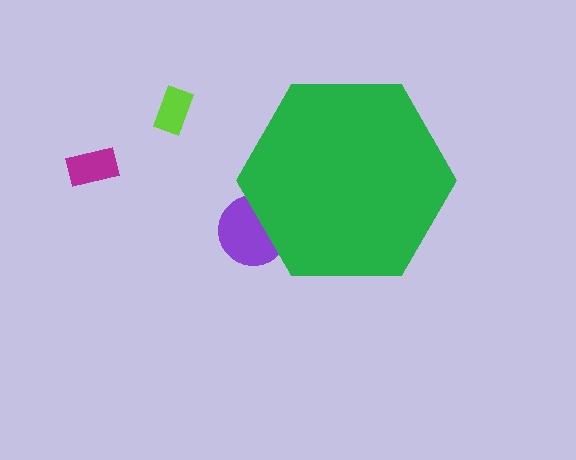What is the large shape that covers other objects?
A green hexagon.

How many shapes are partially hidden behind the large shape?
1 shape is partially hidden.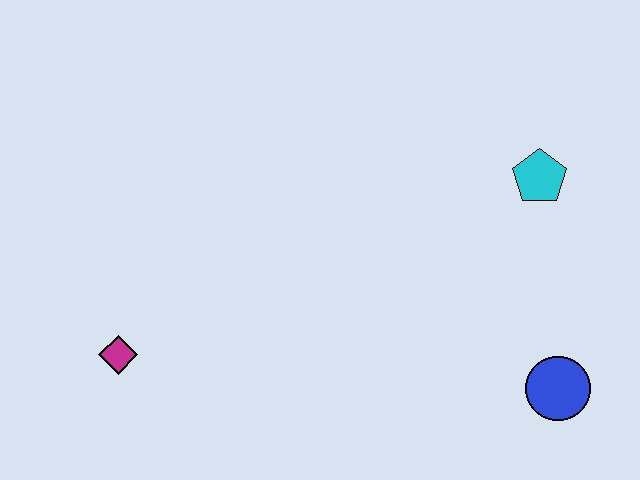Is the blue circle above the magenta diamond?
No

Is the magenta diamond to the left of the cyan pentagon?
Yes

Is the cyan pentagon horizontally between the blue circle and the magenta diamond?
Yes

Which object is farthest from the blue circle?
The magenta diamond is farthest from the blue circle.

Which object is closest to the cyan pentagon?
The blue circle is closest to the cyan pentagon.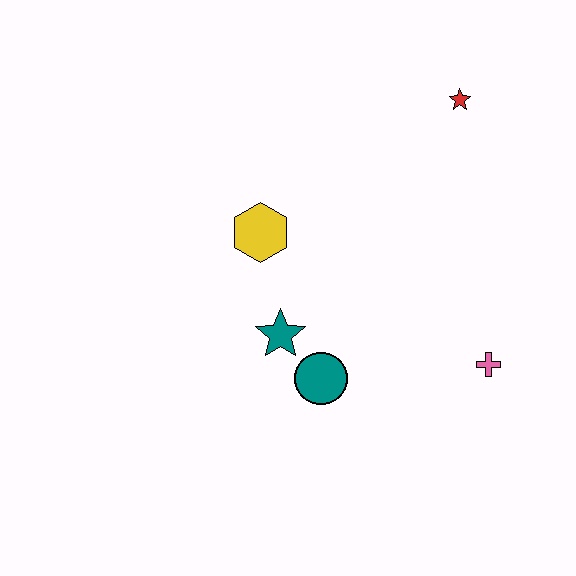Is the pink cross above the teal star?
No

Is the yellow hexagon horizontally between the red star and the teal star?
No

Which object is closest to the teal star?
The teal circle is closest to the teal star.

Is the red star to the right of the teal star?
Yes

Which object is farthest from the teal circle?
The red star is farthest from the teal circle.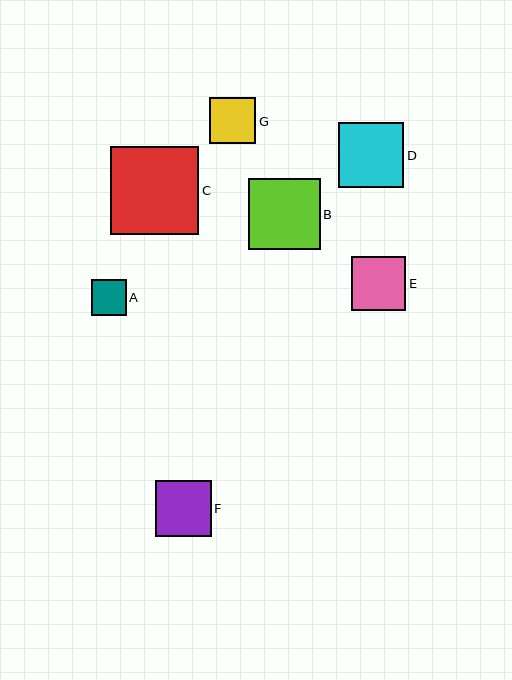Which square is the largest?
Square C is the largest with a size of approximately 88 pixels.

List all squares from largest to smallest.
From largest to smallest: C, B, D, F, E, G, A.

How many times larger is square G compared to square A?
Square G is approximately 1.3 times the size of square A.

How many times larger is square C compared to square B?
Square C is approximately 1.2 times the size of square B.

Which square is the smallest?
Square A is the smallest with a size of approximately 35 pixels.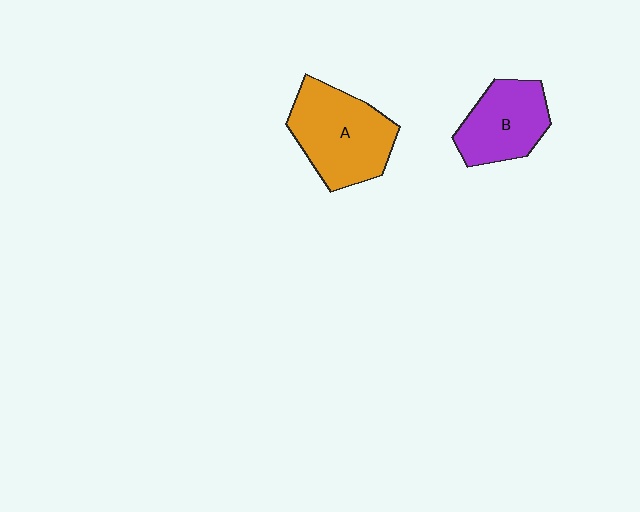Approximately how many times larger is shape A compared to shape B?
Approximately 1.3 times.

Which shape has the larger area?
Shape A (orange).